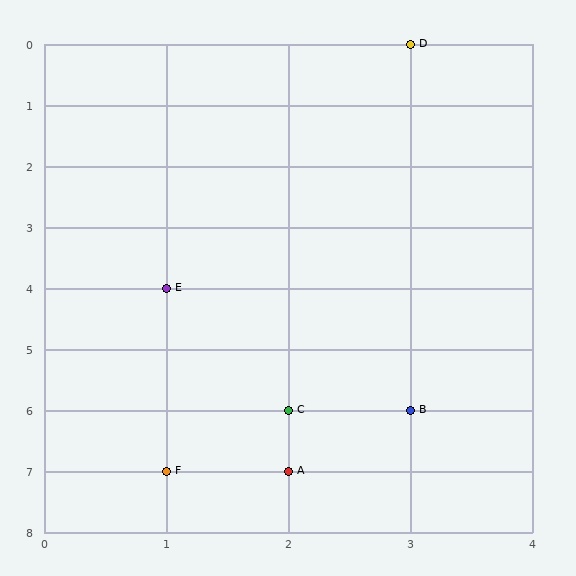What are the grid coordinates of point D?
Point D is at grid coordinates (3, 0).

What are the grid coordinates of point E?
Point E is at grid coordinates (1, 4).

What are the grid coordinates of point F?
Point F is at grid coordinates (1, 7).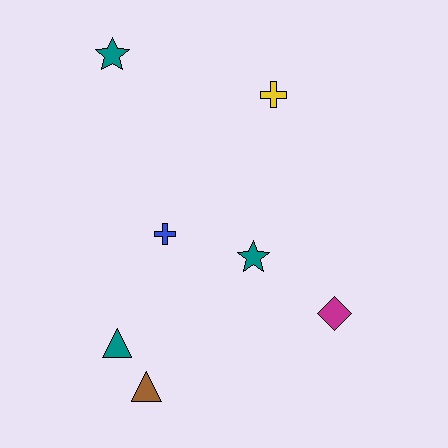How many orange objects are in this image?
There are no orange objects.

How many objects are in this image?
There are 7 objects.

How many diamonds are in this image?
There is 1 diamond.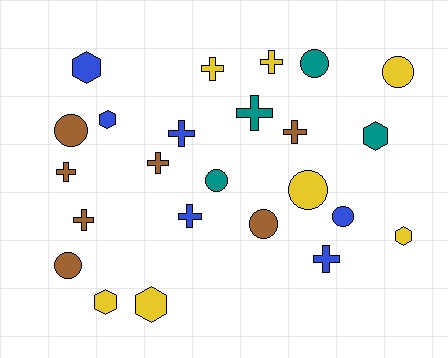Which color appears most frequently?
Yellow, with 7 objects.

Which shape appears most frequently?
Cross, with 10 objects.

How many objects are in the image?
There are 24 objects.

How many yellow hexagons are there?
There are 3 yellow hexagons.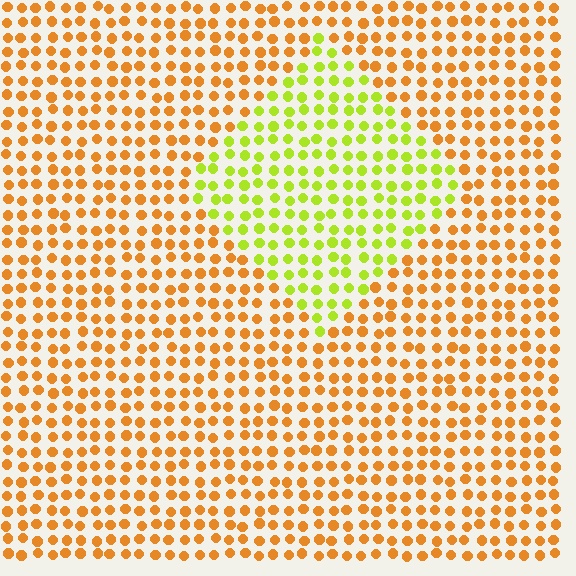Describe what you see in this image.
The image is filled with small orange elements in a uniform arrangement. A diamond-shaped region is visible where the elements are tinted to a slightly different hue, forming a subtle color boundary.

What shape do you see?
I see a diamond.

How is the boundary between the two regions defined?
The boundary is defined purely by a slight shift in hue (about 48 degrees). Spacing, size, and orientation are identical on both sides.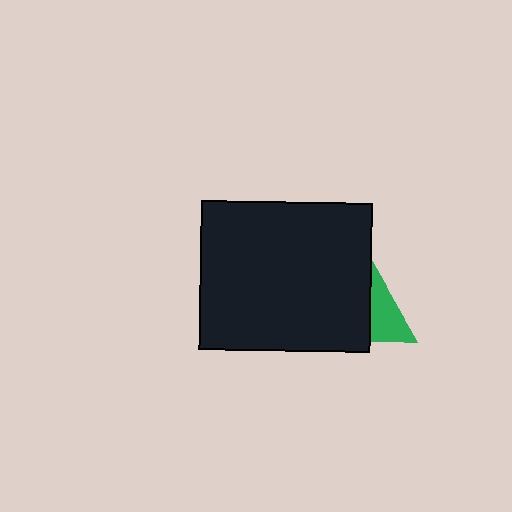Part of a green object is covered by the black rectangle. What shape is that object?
It is a triangle.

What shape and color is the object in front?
The object in front is a black rectangle.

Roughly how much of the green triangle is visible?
About half of it is visible (roughly 53%).